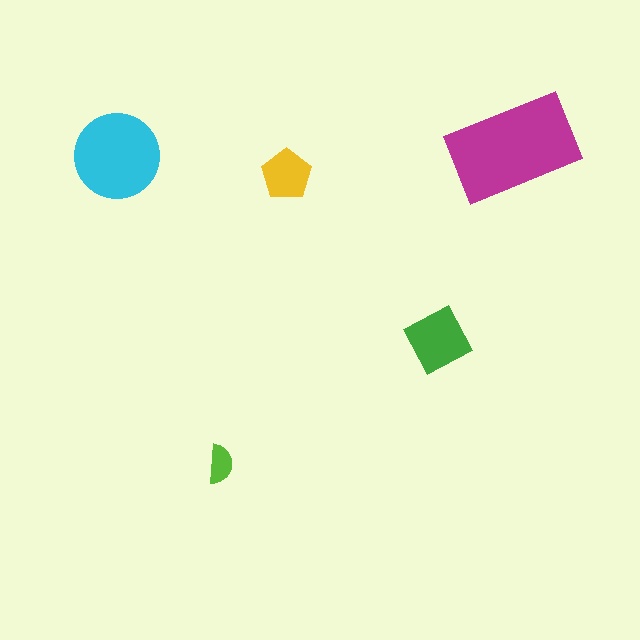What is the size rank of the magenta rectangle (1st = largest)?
1st.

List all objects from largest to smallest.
The magenta rectangle, the cyan circle, the green diamond, the yellow pentagon, the lime semicircle.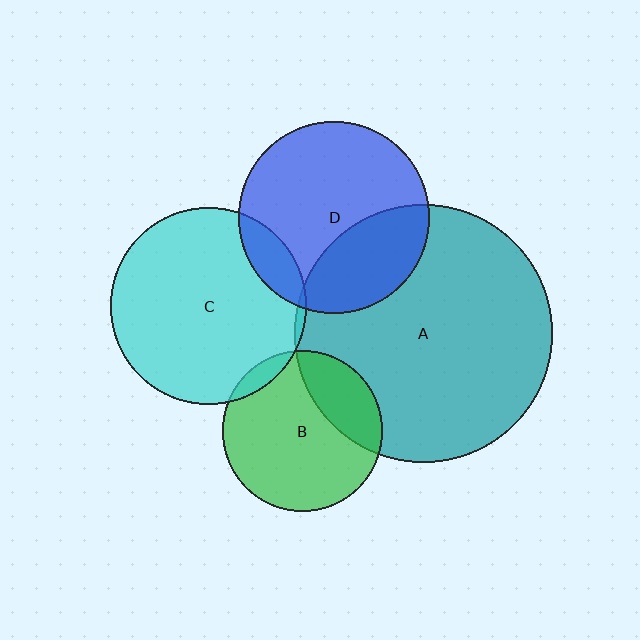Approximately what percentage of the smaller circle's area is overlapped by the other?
Approximately 5%.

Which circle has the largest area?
Circle A (teal).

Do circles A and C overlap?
Yes.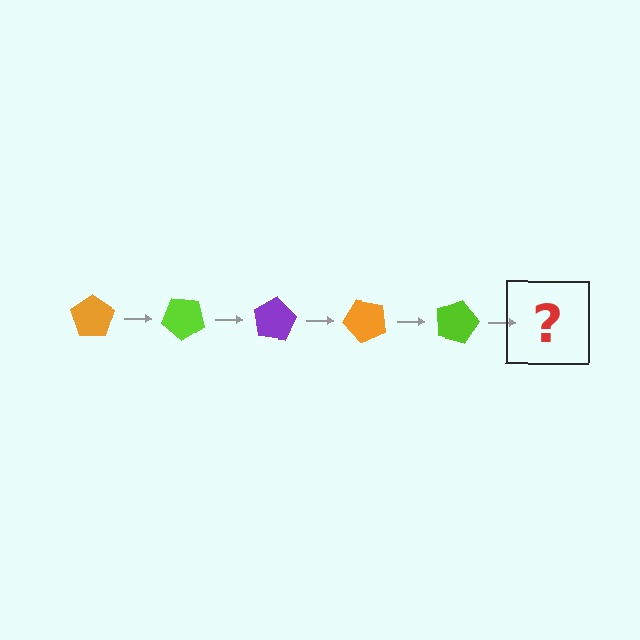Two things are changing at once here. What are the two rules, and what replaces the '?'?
The two rules are that it rotates 40 degrees each step and the color cycles through orange, lime, and purple. The '?' should be a purple pentagon, rotated 200 degrees from the start.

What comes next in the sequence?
The next element should be a purple pentagon, rotated 200 degrees from the start.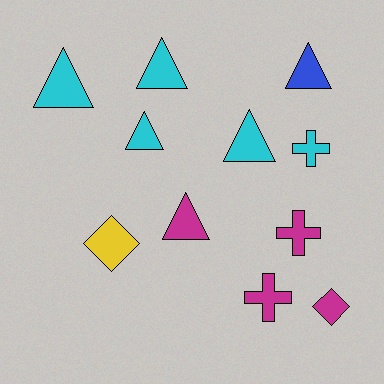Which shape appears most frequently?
Triangle, with 6 objects.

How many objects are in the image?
There are 11 objects.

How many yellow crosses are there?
There are no yellow crosses.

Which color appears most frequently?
Cyan, with 5 objects.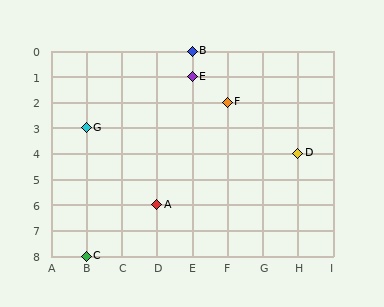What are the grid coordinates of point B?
Point B is at grid coordinates (E, 0).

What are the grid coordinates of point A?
Point A is at grid coordinates (D, 6).